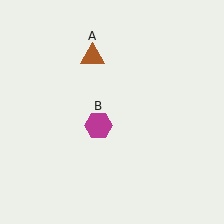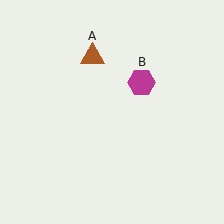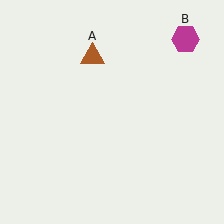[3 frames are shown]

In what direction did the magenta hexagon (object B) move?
The magenta hexagon (object B) moved up and to the right.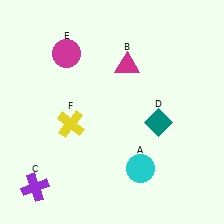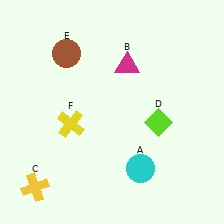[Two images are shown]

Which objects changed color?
C changed from purple to yellow. D changed from teal to lime. E changed from magenta to brown.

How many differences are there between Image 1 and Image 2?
There are 3 differences between the two images.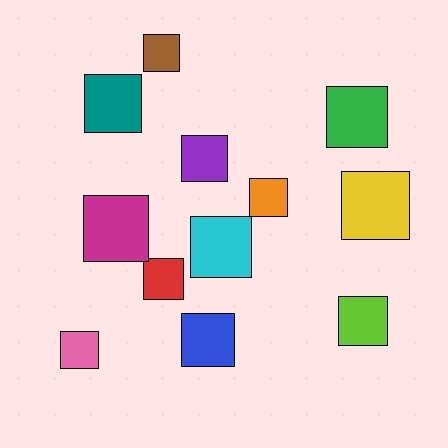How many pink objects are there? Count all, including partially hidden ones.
There is 1 pink object.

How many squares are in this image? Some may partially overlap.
There are 12 squares.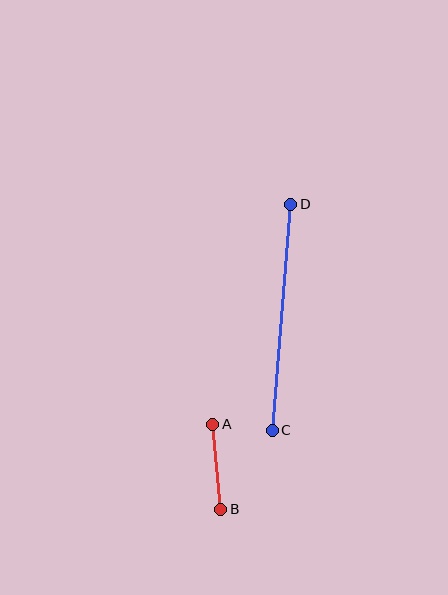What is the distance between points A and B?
The distance is approximately 85 pixels.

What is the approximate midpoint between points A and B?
The midpoint is at approximately (217, 467) pixels.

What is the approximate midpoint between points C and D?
The midpoint is at approximately (281, 317) pixels.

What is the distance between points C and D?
The distance is approximately 227 pixels.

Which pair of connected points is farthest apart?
Points C and D are farthest apart.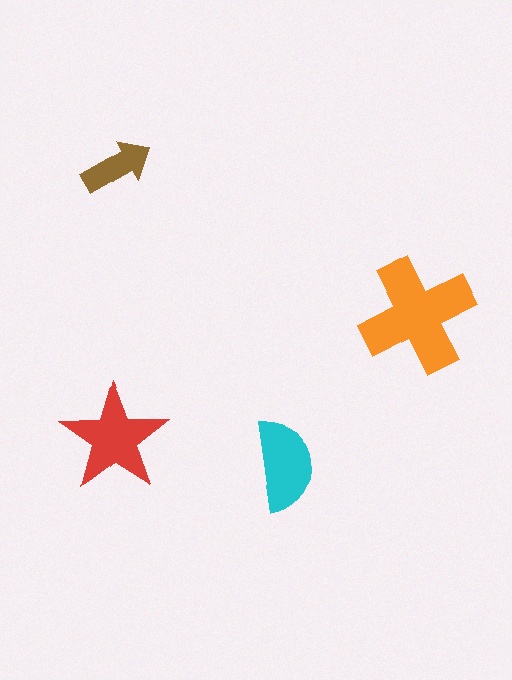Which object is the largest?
The orange cross.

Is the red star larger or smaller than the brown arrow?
Larger.